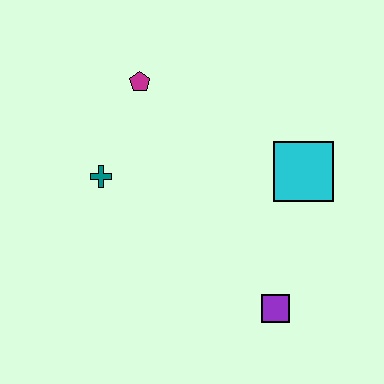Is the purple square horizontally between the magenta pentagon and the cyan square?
Yes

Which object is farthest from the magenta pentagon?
The purple square is farthest from the magenta pentagon.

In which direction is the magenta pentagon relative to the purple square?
The magenta pentagon is above the purple square.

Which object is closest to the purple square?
The cyan square is closest to the purple square.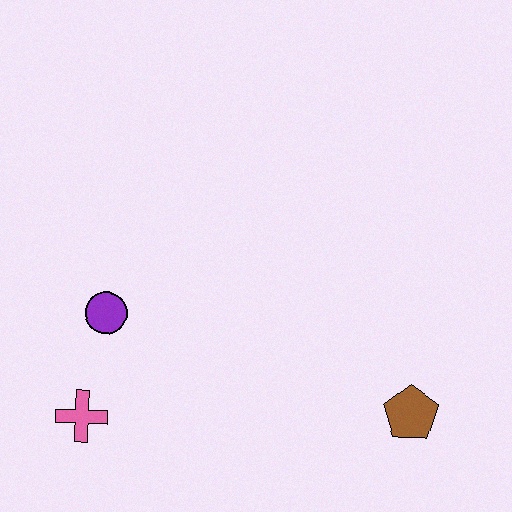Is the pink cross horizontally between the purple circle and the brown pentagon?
No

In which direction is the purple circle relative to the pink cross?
The purple circle is above the pink cross.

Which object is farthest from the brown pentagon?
The pink cross is farthest from the brown pentagon.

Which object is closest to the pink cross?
The purple circle is closest to the pink cross.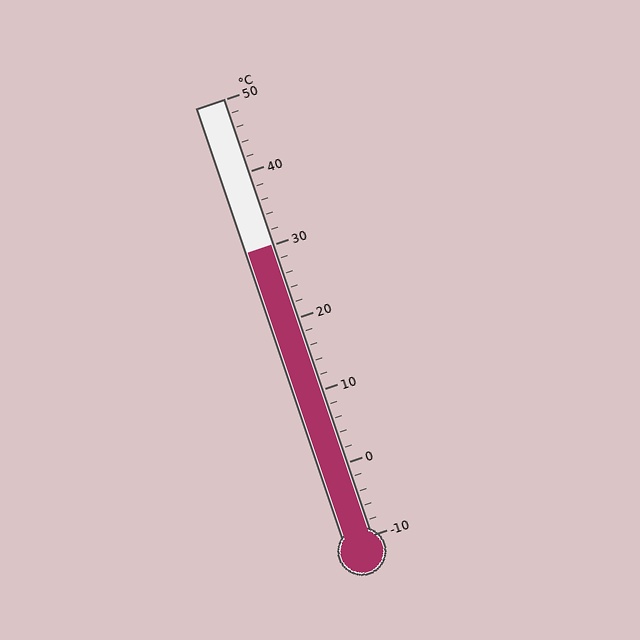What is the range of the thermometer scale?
The thermometer scale ranges from -10°C to 50°C.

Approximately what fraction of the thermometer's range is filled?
The thermometer is filled to approximately 65% of its range.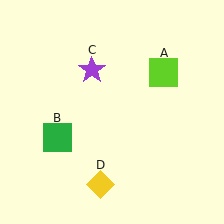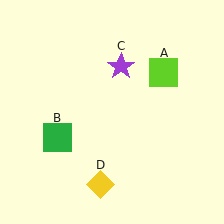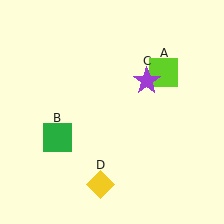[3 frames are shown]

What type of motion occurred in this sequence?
The purple star (object C) rotated clockwise around the center of the scene.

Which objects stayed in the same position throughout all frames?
Lime square (object A) and green square (object B) and yellow diamond (object D) remained stationary.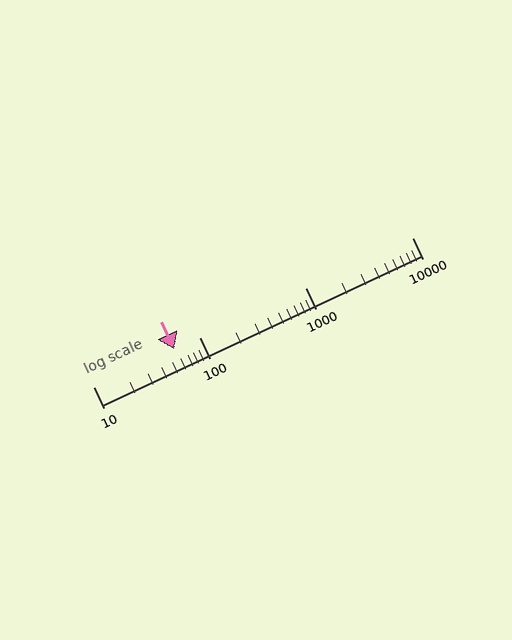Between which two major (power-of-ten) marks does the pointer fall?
The pointer is between 10 and 100.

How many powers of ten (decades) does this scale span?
The scale spans 3 decades, from 10 to 10000.